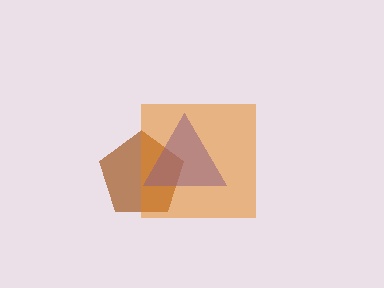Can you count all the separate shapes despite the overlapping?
Yes, there are 3 separate shapes.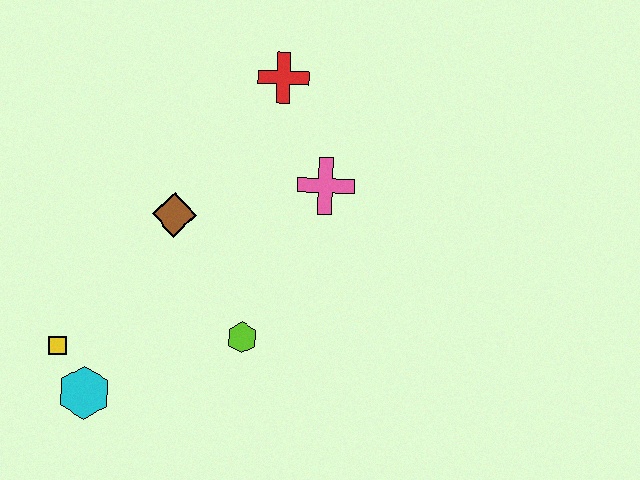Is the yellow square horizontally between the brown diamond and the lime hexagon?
No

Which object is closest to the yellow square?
The cyan hexagon is closest to the yellow square.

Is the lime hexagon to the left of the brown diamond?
No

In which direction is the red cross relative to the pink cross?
The red cross is above the pink cross.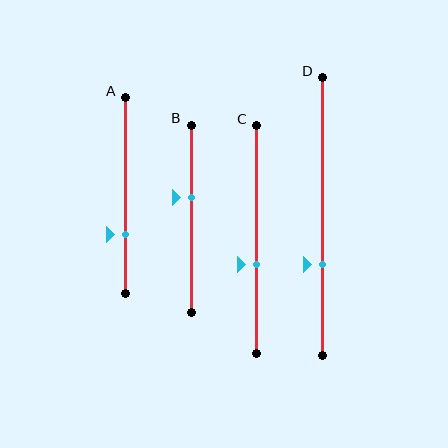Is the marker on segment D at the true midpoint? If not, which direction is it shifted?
No, the marker on segment D is shifted downward by about 17% of the segment length.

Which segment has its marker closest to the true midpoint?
Segment C has its marker closest to the true midpoint.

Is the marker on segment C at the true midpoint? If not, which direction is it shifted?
No, the marker on segment C is shifted downward by about 11% of the segment length.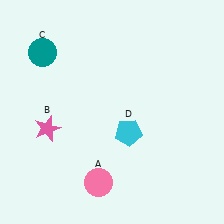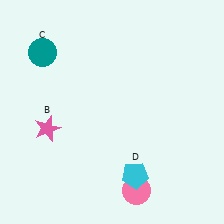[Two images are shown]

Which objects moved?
The objects that moved are: the pink circle (A), the cyan pentagon (D).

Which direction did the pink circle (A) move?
The pink circle (A) moved right.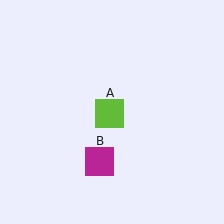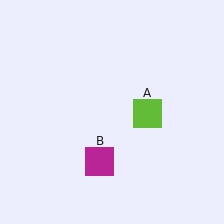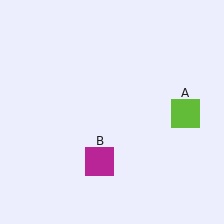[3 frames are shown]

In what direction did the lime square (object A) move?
The lime square (object A) moved right.